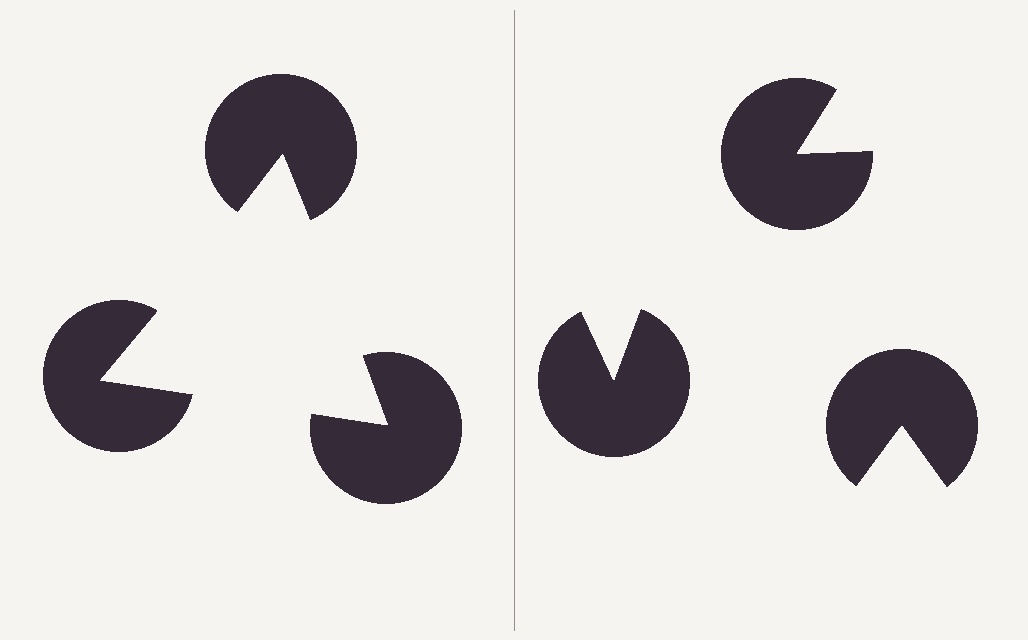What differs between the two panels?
The pac-man discs are positioned identically on both sides; only the wedge orientations differ. On the left they align to a triangle; on the right they are misaligned.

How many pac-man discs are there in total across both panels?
6 — 3 on each side.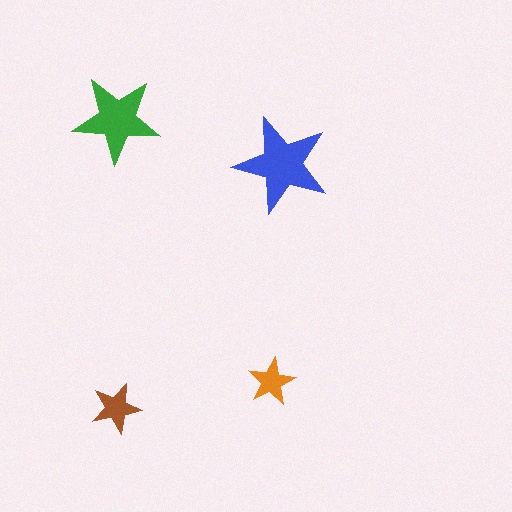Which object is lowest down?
The brown star is bottommost.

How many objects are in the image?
There are 4 objects in the image.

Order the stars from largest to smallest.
the blue one, the green one, the brown one, the orange one.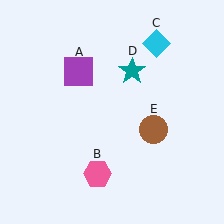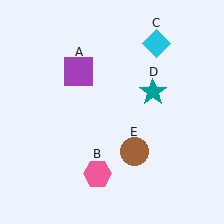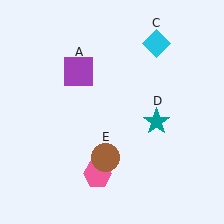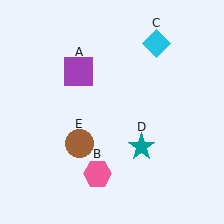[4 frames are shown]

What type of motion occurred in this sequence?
The teal star (object D), brown circle (object E) rotated clockwise around the center of the scene.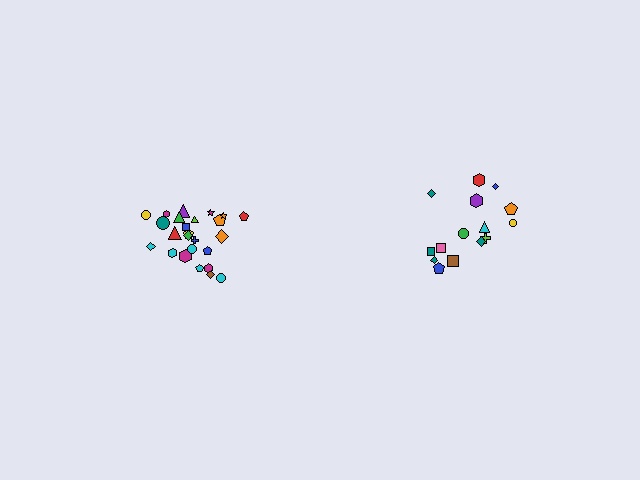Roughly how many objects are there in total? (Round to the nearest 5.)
Roughly 40 objects in total.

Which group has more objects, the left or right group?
The left group.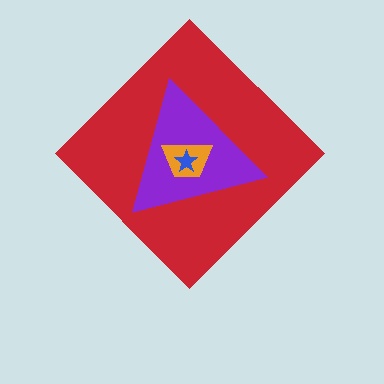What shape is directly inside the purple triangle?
The orange trapezoid.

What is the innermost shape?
The blue star.